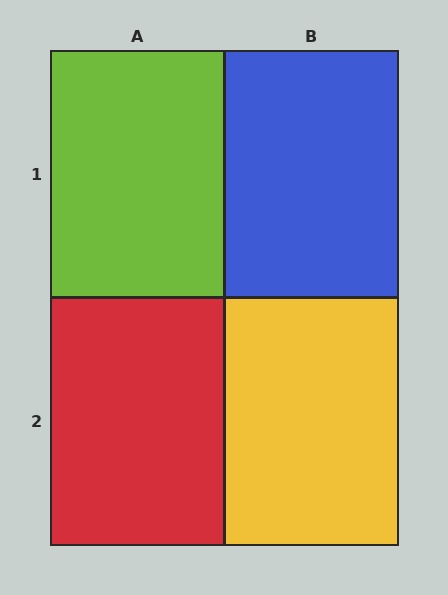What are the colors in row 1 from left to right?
Lime, blue.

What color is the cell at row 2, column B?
Yellow.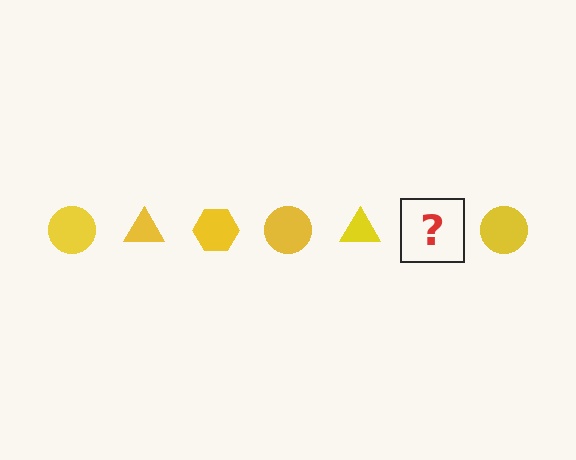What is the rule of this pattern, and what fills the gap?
The rule is that the pattern cycles through circle, triangle, hexagon shapes in yellow. The gap should be filled with a yellow hexagon.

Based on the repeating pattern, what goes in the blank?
The blank should be a yellow hexagon.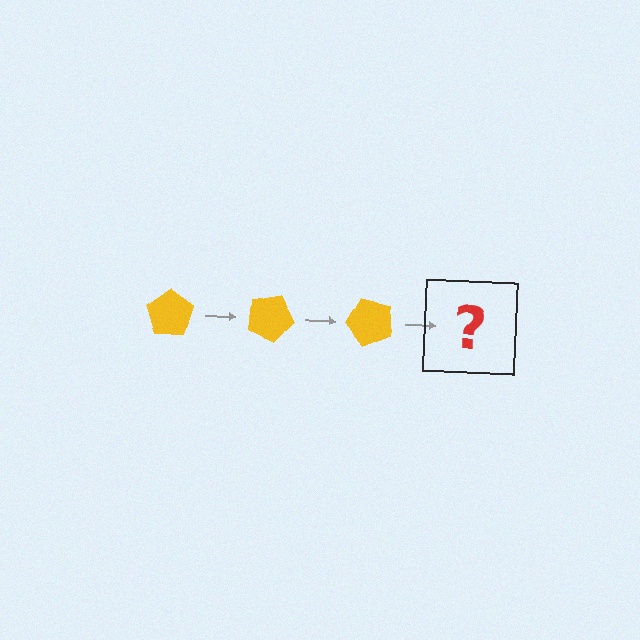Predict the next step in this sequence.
The next step is a yellow pentagon rotated 75 degrees.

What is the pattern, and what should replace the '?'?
The pattern is that the pentagon rotates 25 degrees each step. The '?' should be a yellow pentagon rotated 75 degrees.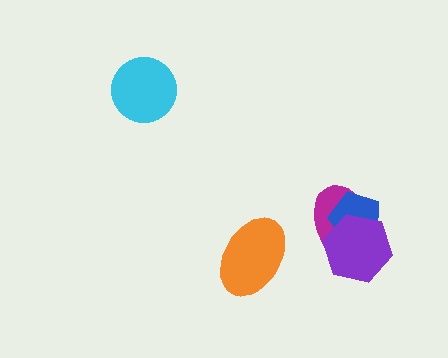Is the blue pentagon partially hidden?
Yes, it is partially covered by another shape.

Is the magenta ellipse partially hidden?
Yes, it is partially covered by another shape.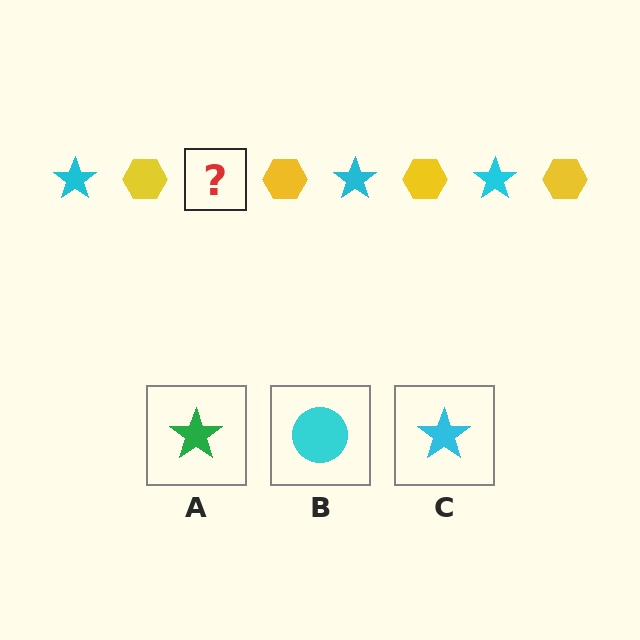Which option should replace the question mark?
Option C.